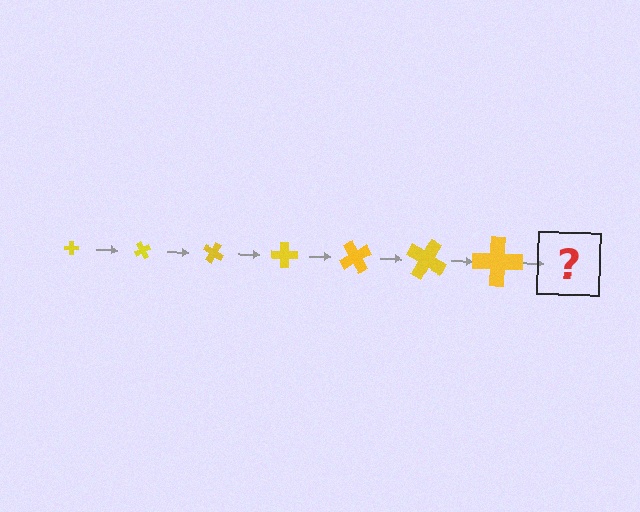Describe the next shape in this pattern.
It should be a cross, larger than the previous one and rotated 420 degrees from the start.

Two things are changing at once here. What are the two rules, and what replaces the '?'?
The two rules are that the cross grows larger each step and it rotates 60 degrees each step. The '?' should be a cross, larger than the previous one and rotated 420 degrees from the start.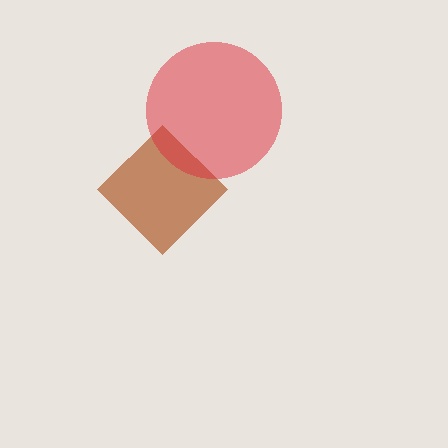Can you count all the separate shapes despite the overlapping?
Yes, there are 2 separate shapes.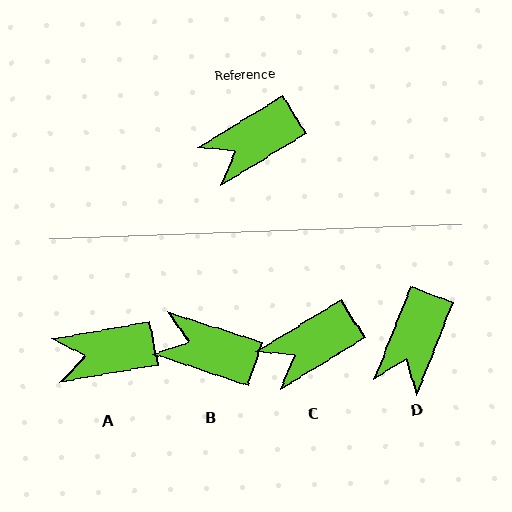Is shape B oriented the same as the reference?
No, it is off by about 50 degrees.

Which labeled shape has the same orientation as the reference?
C.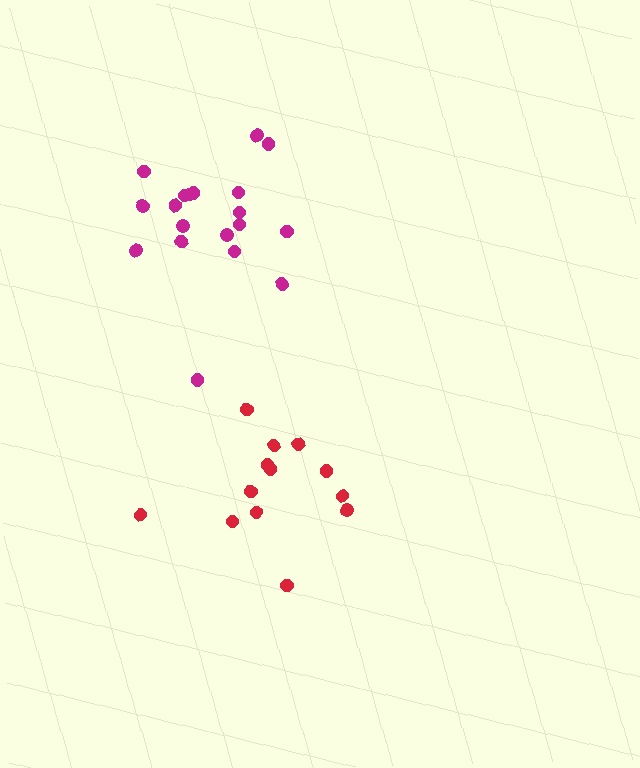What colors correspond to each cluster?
The clusters are colored: red, magenta.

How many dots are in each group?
Group 1: 13 dots, Group 2: 19 dots (32 total).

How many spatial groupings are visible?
There are 2 spatial groupings.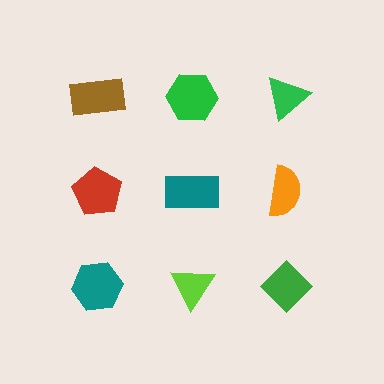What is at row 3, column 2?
A lime triangle.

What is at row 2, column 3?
An orange semicircle.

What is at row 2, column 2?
A teal rectangle.